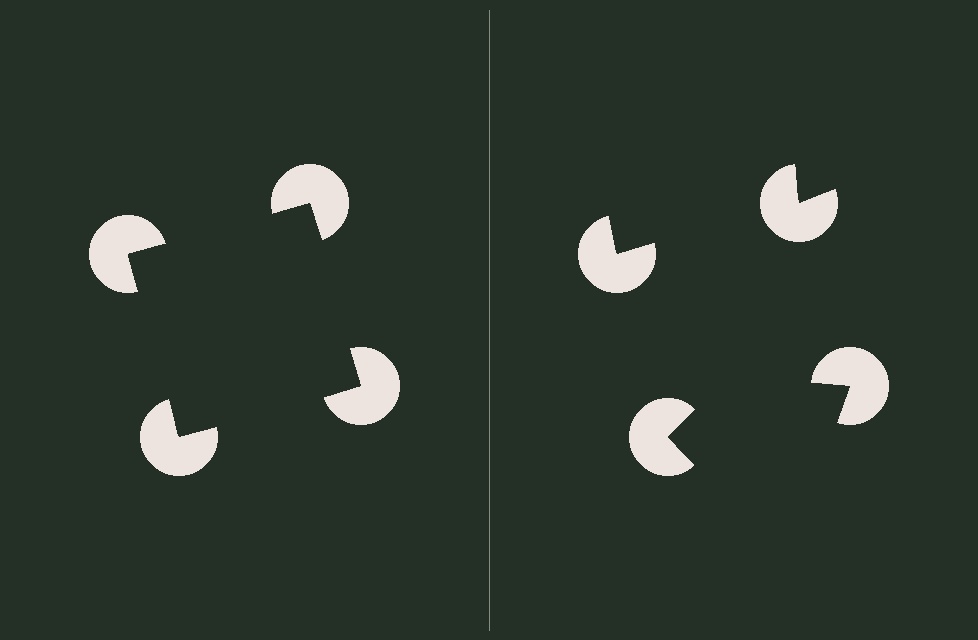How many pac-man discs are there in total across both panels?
8 — 4 on each side.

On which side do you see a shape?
An illusory square appears on the left side. On the right side the wedge cuts are rotated, so no coherent shape forms.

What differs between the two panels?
The pac-man discs are positioned identically on both sides; only the wedge orientations differ. On the left they align to a square; on the right they are misaligned.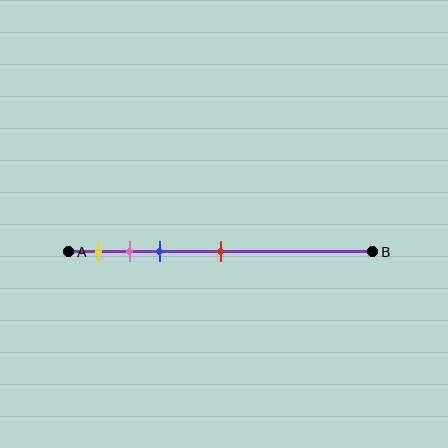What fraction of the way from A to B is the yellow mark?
The yellow mark is approximately 10% (0.1) of the way from A to B.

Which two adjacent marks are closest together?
The pink and blue marks are the closest adjacent pair.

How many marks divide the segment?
There are 4 marks dividing the segment.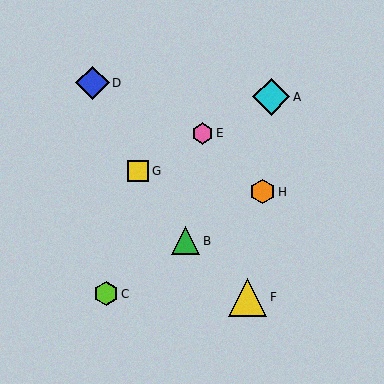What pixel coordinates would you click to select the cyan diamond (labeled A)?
Click at (271, 97) to select the cyan diamond A.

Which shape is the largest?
The yellow triangle (labeled F) is the largest.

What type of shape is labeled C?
Shape C is a lime hexagon.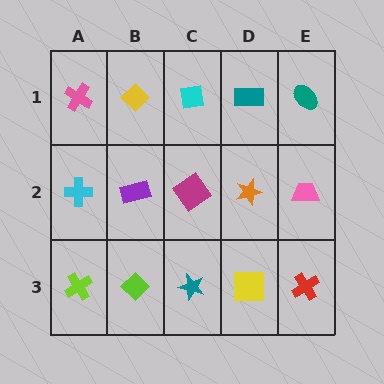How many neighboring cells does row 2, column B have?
4.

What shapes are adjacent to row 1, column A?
A cyan cross (row 2, column A), a yellow diamond (row 1, column B).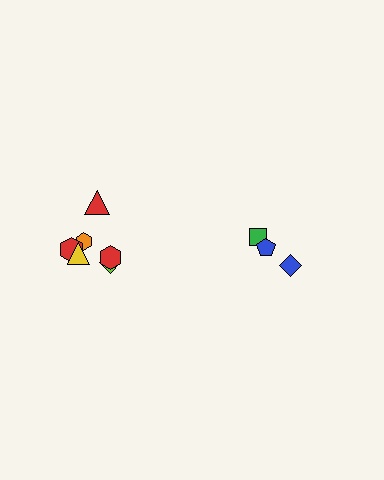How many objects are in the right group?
There are 3 objects.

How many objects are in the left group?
There are 6 objects.